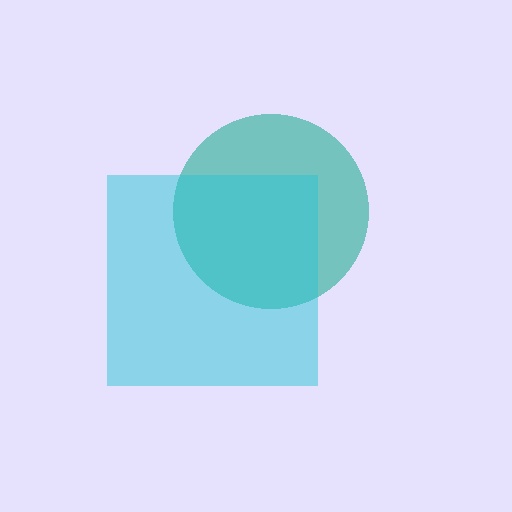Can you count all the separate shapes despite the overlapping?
Yes, there are 2 separate shapes.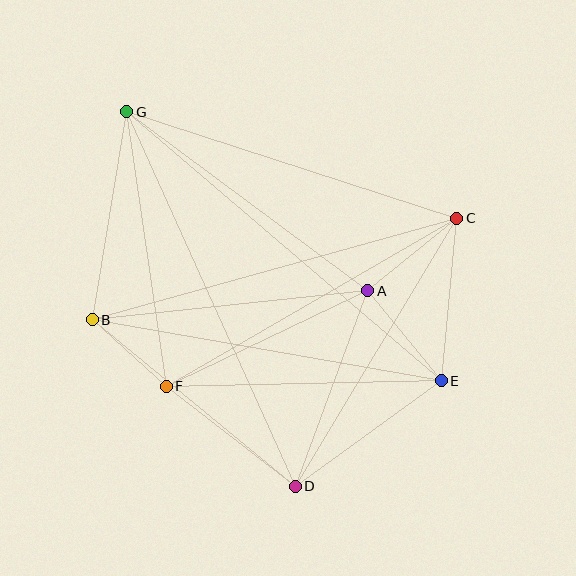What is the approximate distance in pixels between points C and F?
The distance between C and F is approximately 336 pixels.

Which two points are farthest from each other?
Points E and G are farthest from each other.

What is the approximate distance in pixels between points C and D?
The distance between C and D is approximately 313 pixels.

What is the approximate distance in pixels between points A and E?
The distance between A and E is approximately 116 pixels.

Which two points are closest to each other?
Points B and F are closest to each other.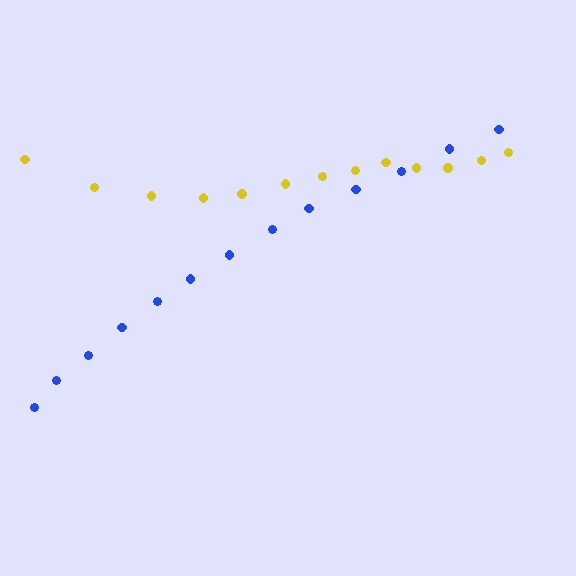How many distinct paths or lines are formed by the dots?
There are 2 distinct paths.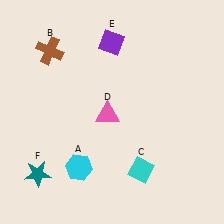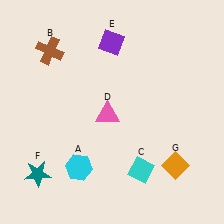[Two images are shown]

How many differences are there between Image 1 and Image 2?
There is 1 difference between the two images.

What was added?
An orange diamond (G) was added in Image 2.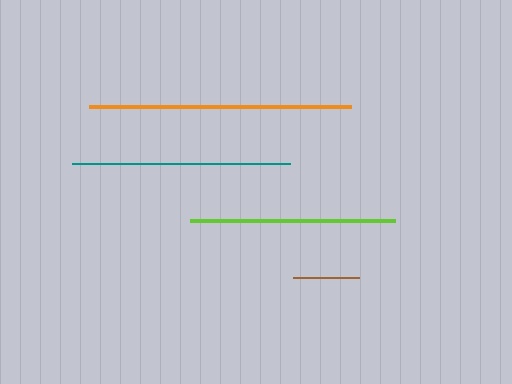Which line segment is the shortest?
The brown line is the shortest at approximately 66 pixels.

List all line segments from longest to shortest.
From longest to shortest: orange, teal, lime, brown.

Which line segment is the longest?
The orange line is the longest at approximately 262 pixels.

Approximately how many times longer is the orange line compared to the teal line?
The orange line is approximately 1.2 times the length of the teal line.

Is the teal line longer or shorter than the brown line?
The teal line is longer than the brown line.